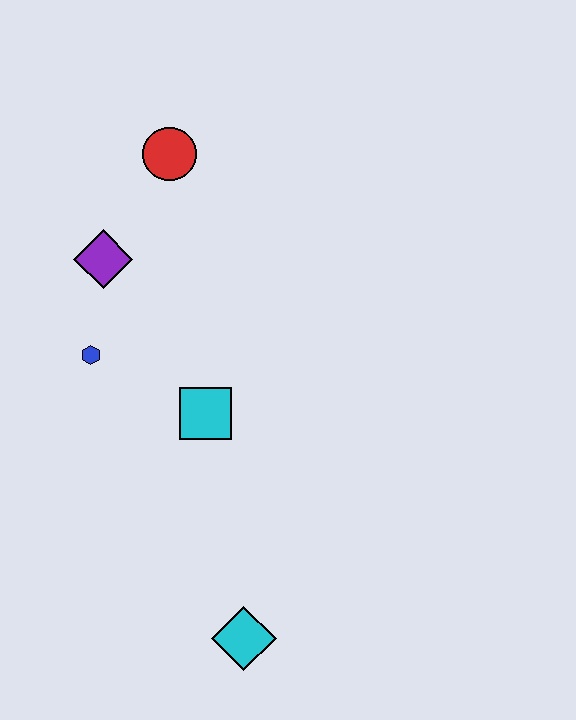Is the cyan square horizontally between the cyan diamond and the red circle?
Yes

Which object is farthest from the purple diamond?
The cyan diamond is farthest from the purple diamond.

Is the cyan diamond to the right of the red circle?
Yes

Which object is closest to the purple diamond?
The blue hexagon is closest to the purple diamond.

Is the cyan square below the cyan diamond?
No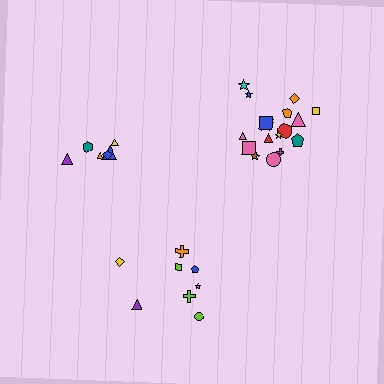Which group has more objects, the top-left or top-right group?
The top-right group.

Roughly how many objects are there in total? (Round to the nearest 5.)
Roughly 30 objects in total.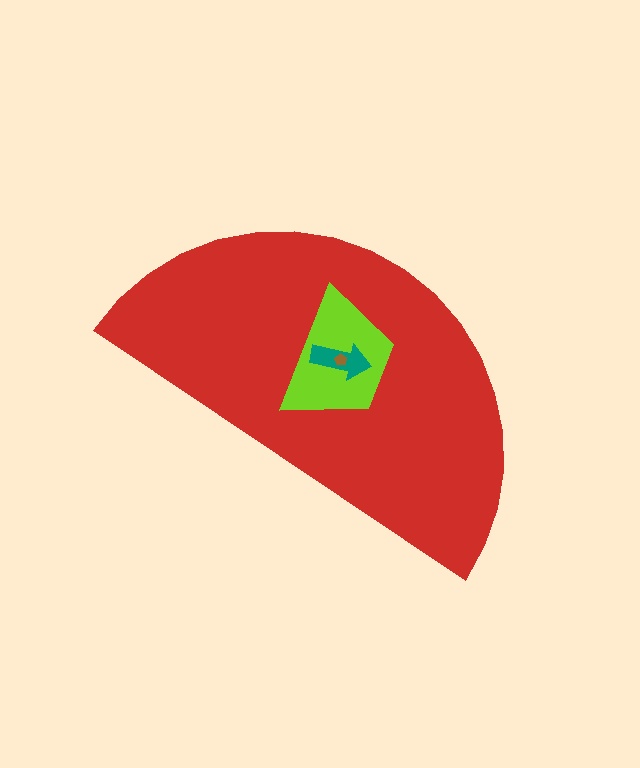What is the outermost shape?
The red semicircle.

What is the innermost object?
The brown pentagon.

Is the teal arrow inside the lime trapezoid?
Yes.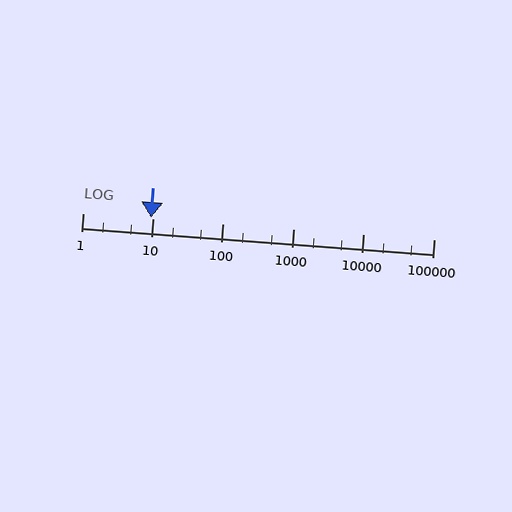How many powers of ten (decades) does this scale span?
The scale spans 5 decades, from 1 to 100000.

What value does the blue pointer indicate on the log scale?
The pointer indicates approximately 9.3.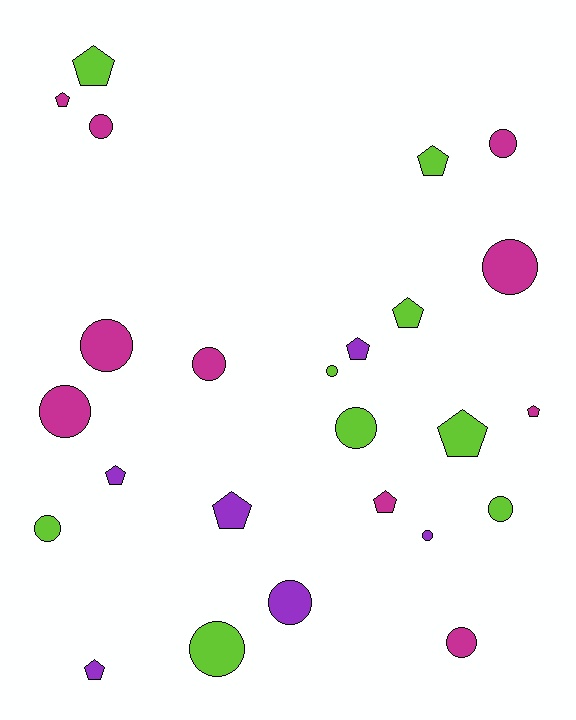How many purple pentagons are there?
There are 4 purple pentagons.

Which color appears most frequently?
Magenta, with 10 objects.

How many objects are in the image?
There are 25 objects.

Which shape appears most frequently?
Circle, with 14 objects.